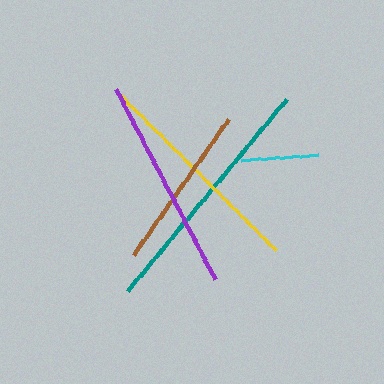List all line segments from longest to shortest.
From longest to shortest: teal, yellow, purple, brown, cyan.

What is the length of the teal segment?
The teal segment is approximately 249 pixels long.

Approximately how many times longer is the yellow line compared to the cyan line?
The yellow line is approximately 2.9 times the length of the cyan line.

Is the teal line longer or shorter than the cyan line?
The teal line is longer than the cyan line.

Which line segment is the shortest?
The cyan line is the shortest at approximately 77 pixels.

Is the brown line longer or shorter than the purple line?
The purple line is longer than the brown line.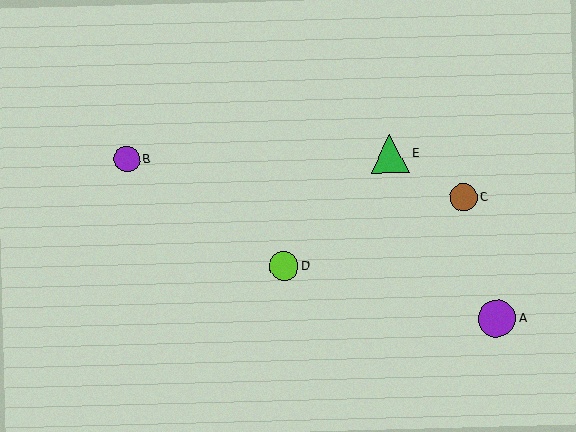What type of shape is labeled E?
Shape E is a green triangle.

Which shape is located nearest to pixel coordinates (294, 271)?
The lime circle (labeled D) at (284, 266) is nearest to that location.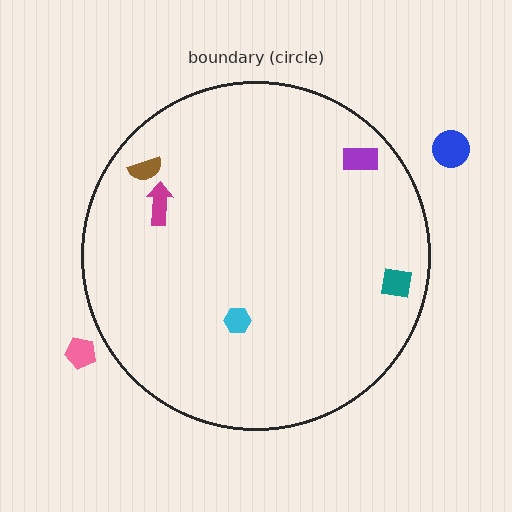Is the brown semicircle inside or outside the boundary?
Inside.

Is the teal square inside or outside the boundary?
Inside.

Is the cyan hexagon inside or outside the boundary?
Inside.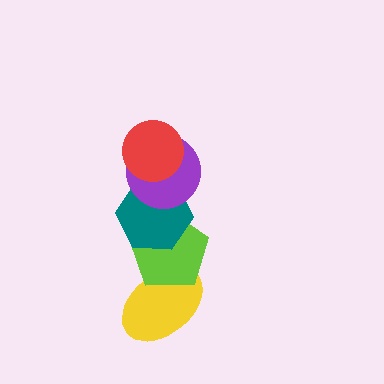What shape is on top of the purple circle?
The red circle is on top of the purple circle.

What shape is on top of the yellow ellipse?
The lime pentagon is on top of the yellow ellipse.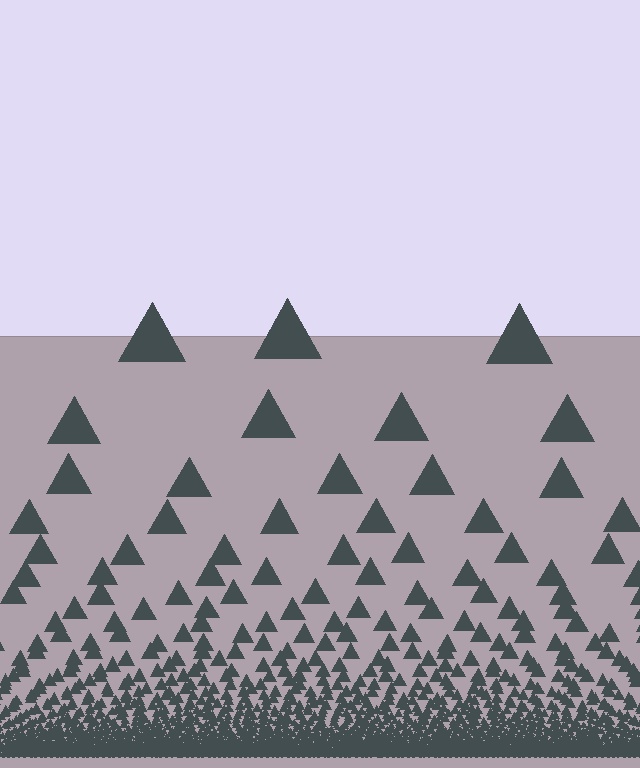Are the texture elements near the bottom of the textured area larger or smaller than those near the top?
Smaller. The gradient is inverted — elements near the bottom are smaller and denser.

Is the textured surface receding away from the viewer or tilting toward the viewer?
The surface appears to tilt toward the viewer. Texture elements get larger and sparser toward the top.